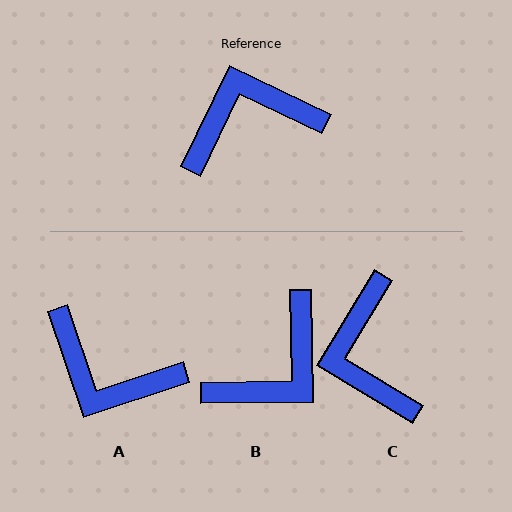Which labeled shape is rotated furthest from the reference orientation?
B, about 153 degrees away.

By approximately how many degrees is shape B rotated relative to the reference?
Approximately 153 degrees clockwise.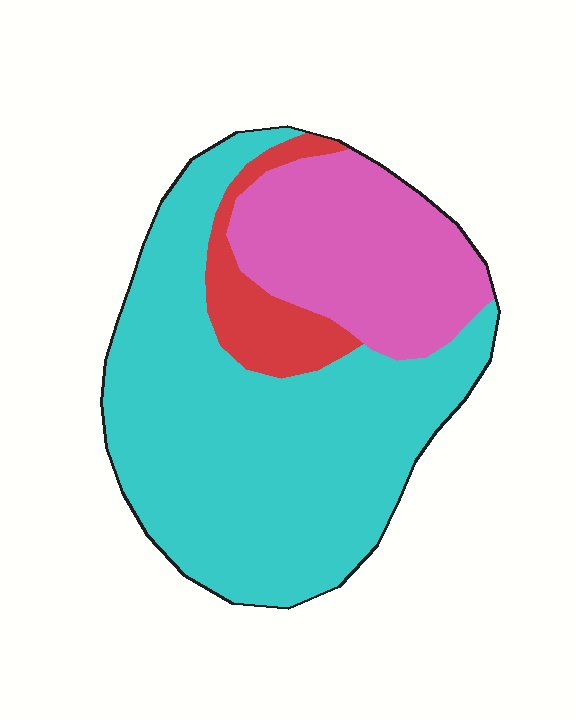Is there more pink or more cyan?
Cyan.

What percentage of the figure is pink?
Pink takes up between a quarter and a half of the figure.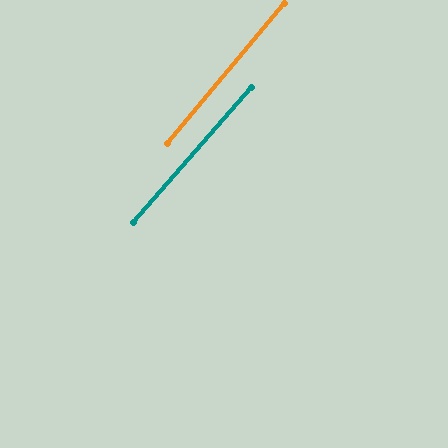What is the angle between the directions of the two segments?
Approximately 1 degree.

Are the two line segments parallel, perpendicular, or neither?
Parallel — their directions differ by only 1.2°.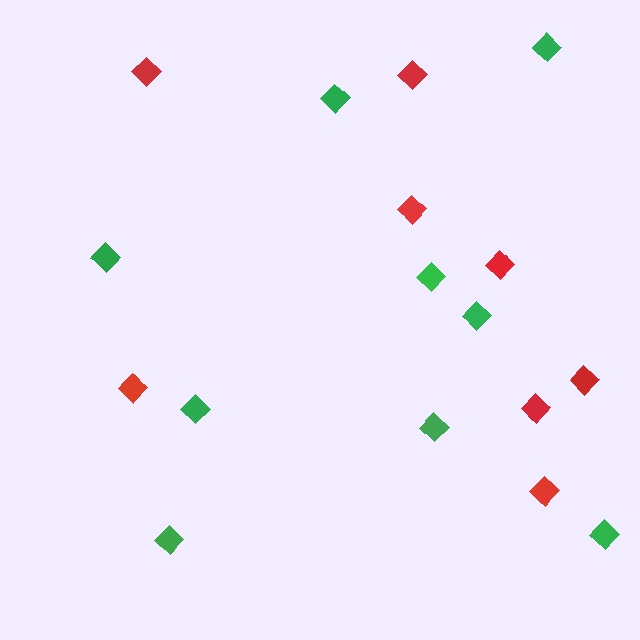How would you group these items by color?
There are 2 groups: one group of red diamonds (8) and one group of green diamonds (9).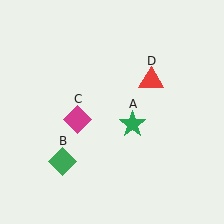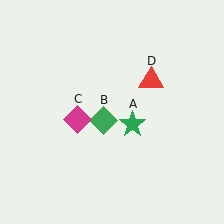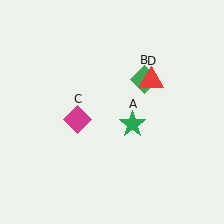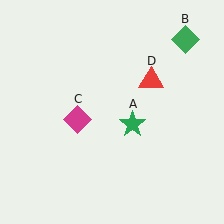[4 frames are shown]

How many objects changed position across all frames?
1 object changed position: green diamond (object B).